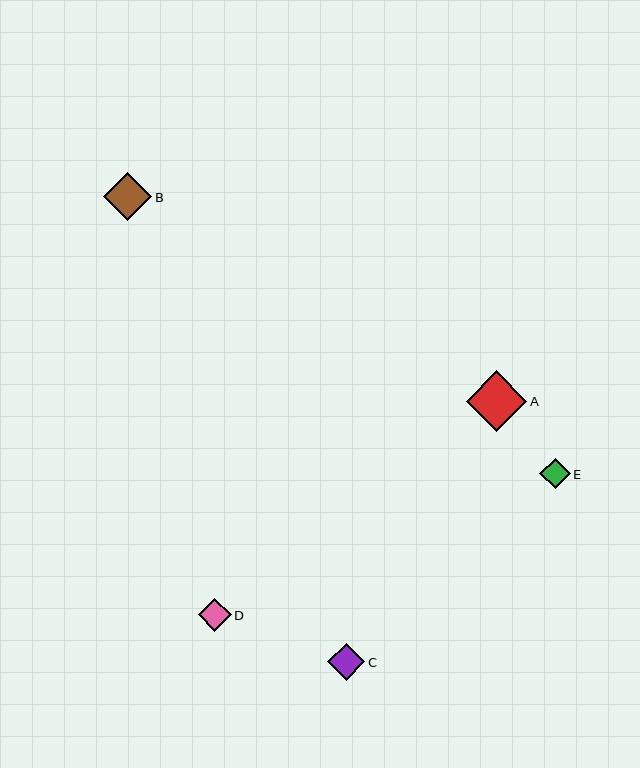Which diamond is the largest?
Diamond A is the largest with a size of approximately 61 pixels.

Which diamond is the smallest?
Diamond E is the smallest with a size of approximately 30 pixels.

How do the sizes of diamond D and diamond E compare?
Diamond D and diamond E are approximately the same size.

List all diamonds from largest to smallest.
From largest to smallest: A, B, C, D, E.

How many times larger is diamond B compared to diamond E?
Diamond B is approximately 1.6 times the size of diamond E.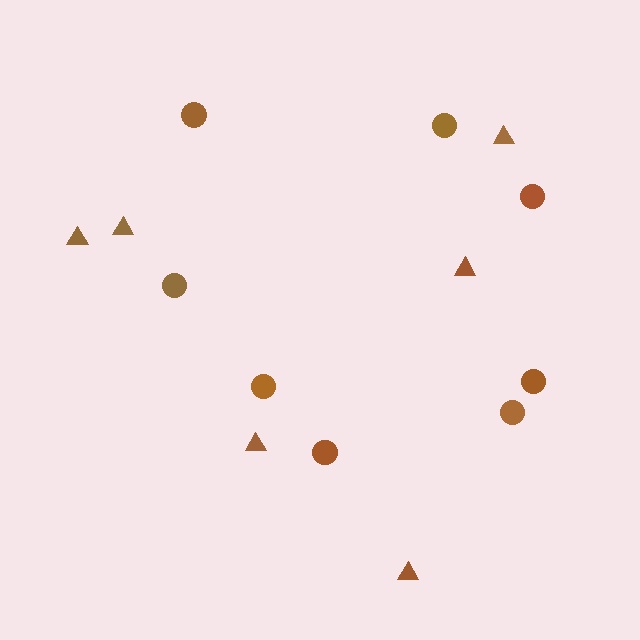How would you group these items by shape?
There are 2 groups: one group of circles (8) and one group of triangles (6).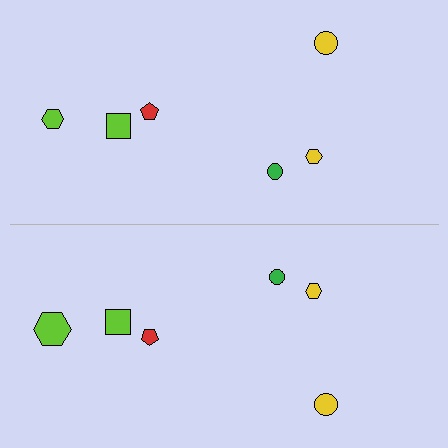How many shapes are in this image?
There are 12 shapes in this image.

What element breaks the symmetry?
The lime hexagon on the bottom side has a different size than its mirror counterpart.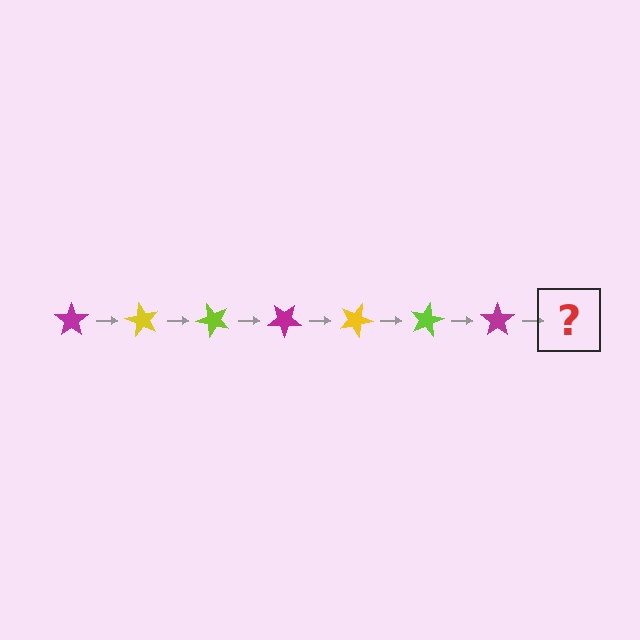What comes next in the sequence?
The next element should be a yellow star, rotated 420 degrees from the start.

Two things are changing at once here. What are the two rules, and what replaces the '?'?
The two rules are that it rotates 60 degrees each step and the color cycles through magenta, yellow, and lime. The '?' should be a yellow star, rotated 420 degrees from the start.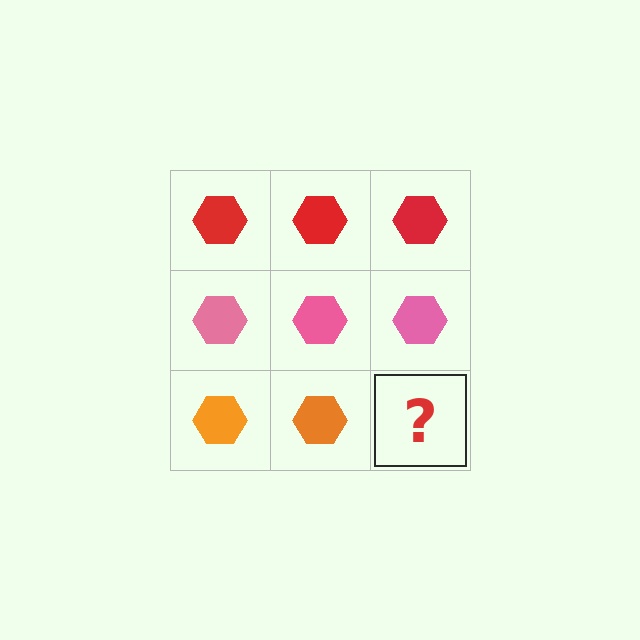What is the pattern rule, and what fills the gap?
The rule is that each row has a consistent color. The gap should be filled with an orange hexagon.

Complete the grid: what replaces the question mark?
The question mark should be replaced with an orange hexagon.